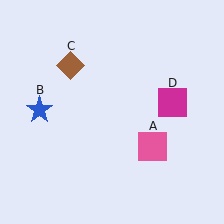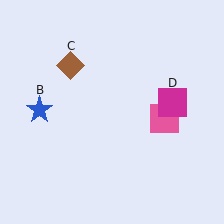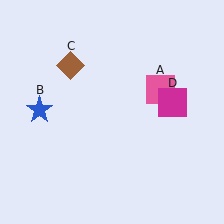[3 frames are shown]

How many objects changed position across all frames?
1 object changed position: pink square (object A).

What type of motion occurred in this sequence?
The pink square (object A) rotated counterclockwise around the center of the scene.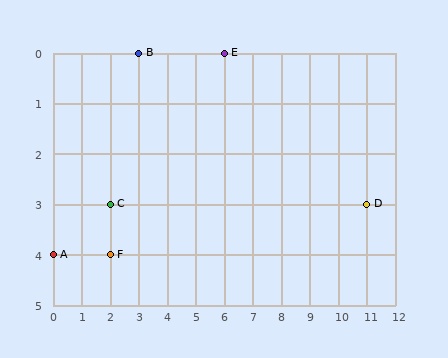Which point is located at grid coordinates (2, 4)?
Point F is at (2, 4).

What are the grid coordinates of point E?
Point E is at grid coordinates (6, 0).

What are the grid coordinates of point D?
Point D is at grid coordinates (11, 3).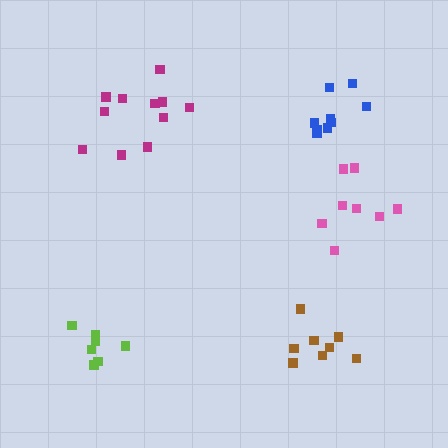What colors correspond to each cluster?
The clusters are colored: blue, pink, brown, magenta, lime.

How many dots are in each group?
Group 1: 9 dots, Group 2: 8 dots, Group 3: 8 dots, Group 4: 11 dots, Group 5: 7 dots (43 total).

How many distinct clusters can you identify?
There are 5 distinct clusters.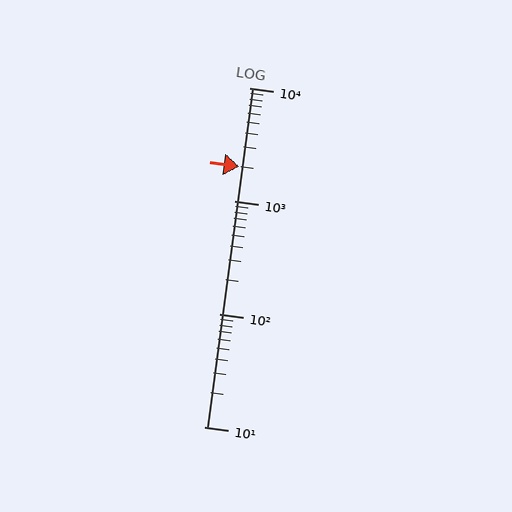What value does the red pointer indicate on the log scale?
The pointer indicates approximately 2000.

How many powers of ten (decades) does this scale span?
The scale spans 3 decades, from 10 to 10000.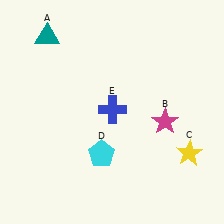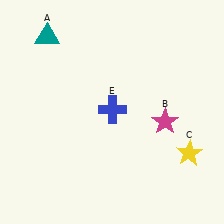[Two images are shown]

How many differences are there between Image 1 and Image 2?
There is 1 difference between the two images.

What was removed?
The cyan pentagon (D) was removed in Image 2.